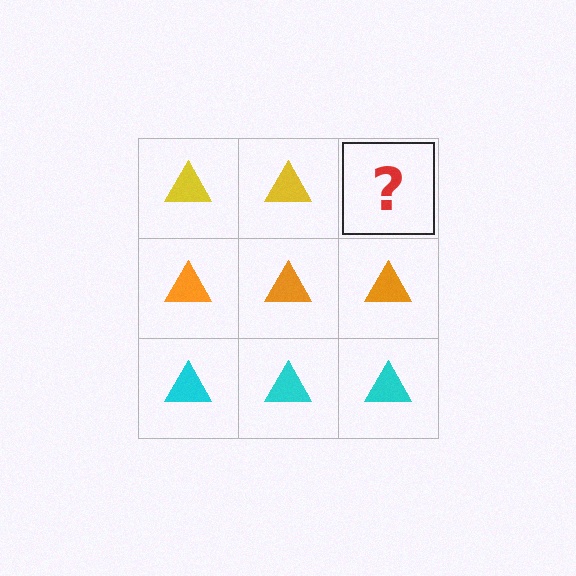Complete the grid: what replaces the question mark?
The question mark should be replaced with a yellow triangle.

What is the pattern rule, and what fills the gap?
The rule is that each row has a consistent color. The gap should be filled with a yellow triangle.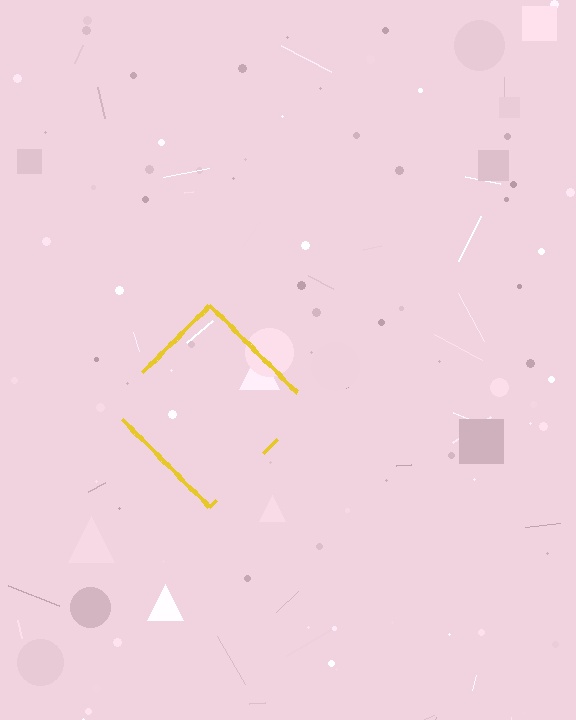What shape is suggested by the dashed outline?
The dashed outline suggests a diamond.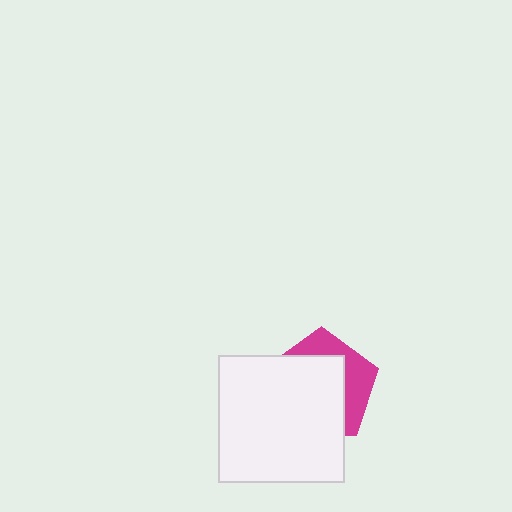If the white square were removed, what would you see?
You would see the complete magenta pentagon.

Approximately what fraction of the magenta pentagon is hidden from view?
Roughly 66% of the magenta pentagon is hidden behind the white square.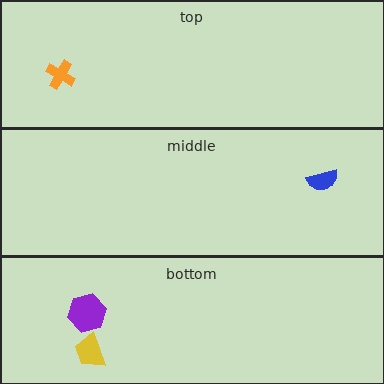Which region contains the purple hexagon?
The bottom region.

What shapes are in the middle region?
The blue semicircle.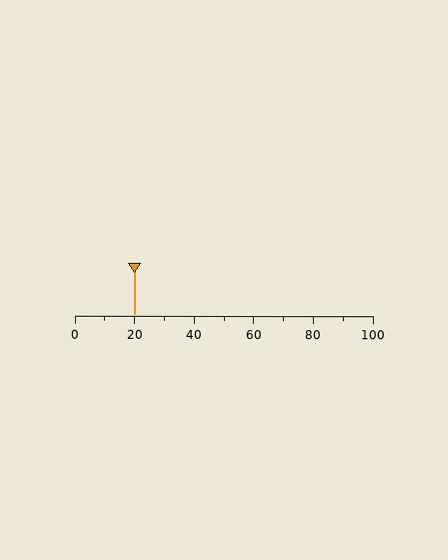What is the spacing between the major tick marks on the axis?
The major ticks are spaced 20 apart.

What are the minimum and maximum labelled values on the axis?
The axis runs from 0 to 100.